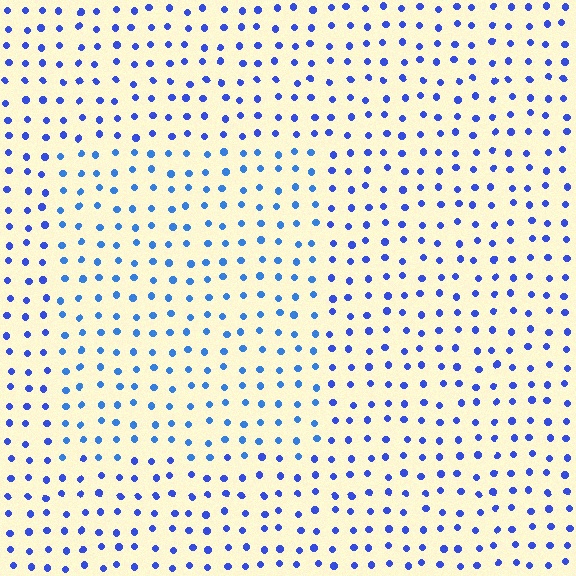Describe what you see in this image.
The image is filled with small blue elements in a uniform arrangement. A rectangle-shaped region is visible where the elements are tinted to a slightly different hue, forming a subtle color boundary.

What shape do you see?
I see a rectangle.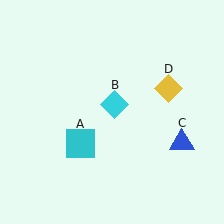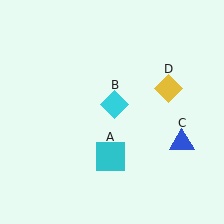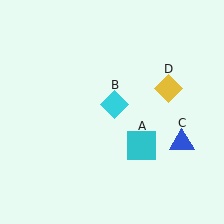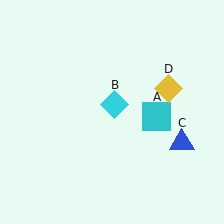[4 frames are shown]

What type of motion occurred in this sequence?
The cyan square (object A) rotated counterclockwise around the center of the scene.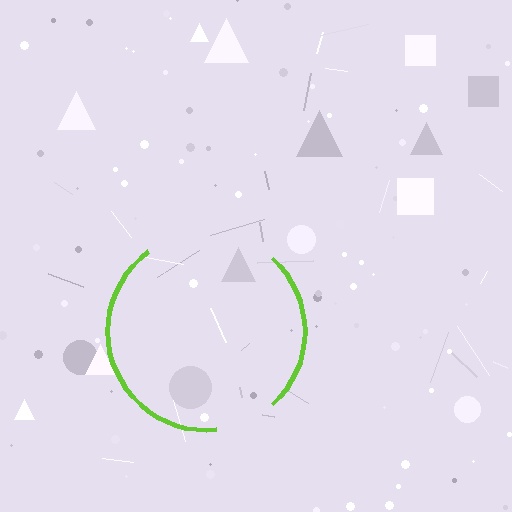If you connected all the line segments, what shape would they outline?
They would outline a circle.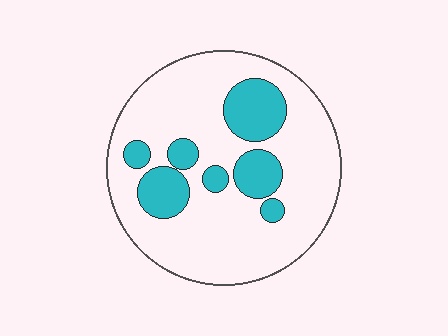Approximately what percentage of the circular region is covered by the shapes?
Approximately 25%.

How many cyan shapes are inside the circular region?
7.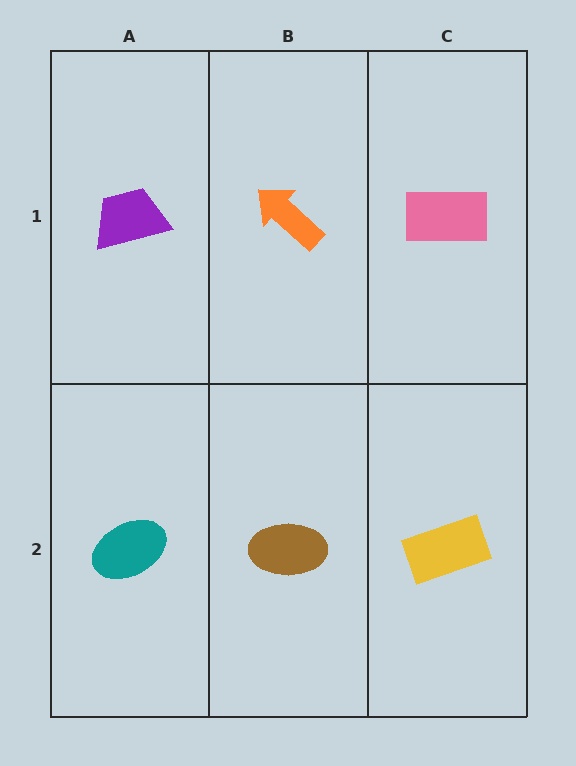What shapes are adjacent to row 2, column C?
A pink rectangle (row 1, column C), a brown ellipse (row 2, column B).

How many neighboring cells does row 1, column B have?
3.